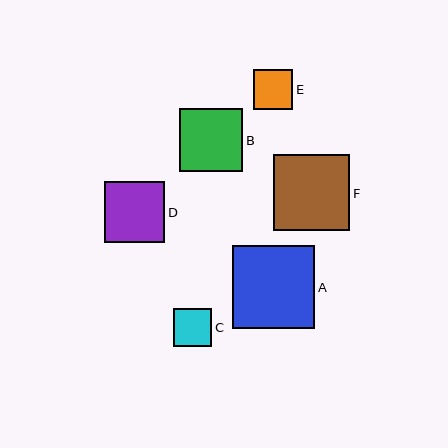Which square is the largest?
Square A is the largest with a size of approximately 82 pixels.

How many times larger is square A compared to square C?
Square A is approximately 2.2 times the size of square C.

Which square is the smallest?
Square C is the smallest with a size of approximately 38 pixels.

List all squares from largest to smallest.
From largest to smallest: A, F, B, D, E, C.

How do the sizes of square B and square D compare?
Square B and square D are approximately the same size.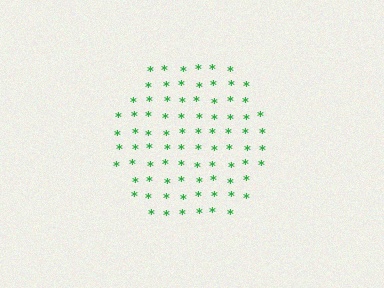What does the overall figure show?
The overall figure shows a hexagon.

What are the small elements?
The small elements are asterisks.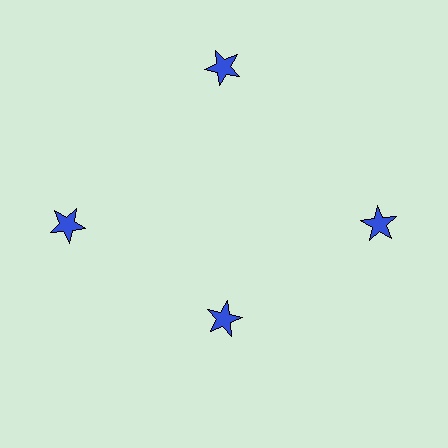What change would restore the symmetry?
The symmetry would be restored by moving it outward, back onto the ring so that all 4 stars sit at equal angles and equal distance from the center.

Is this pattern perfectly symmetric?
No. The 4 blue stars are arranged in a ring, but one element near the 6 o'clock position is pulled inward toward the center, breaking the 4-fold rotational symmetry.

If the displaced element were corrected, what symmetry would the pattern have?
It would have 4-fold rotational symmetry — the pattern would map onto itself every 90 degrees.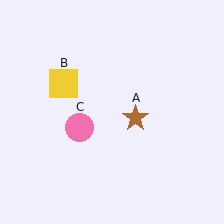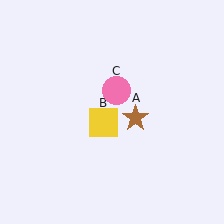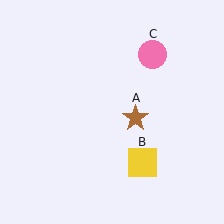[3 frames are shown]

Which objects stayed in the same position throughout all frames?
Brown star (object A) remained stationary.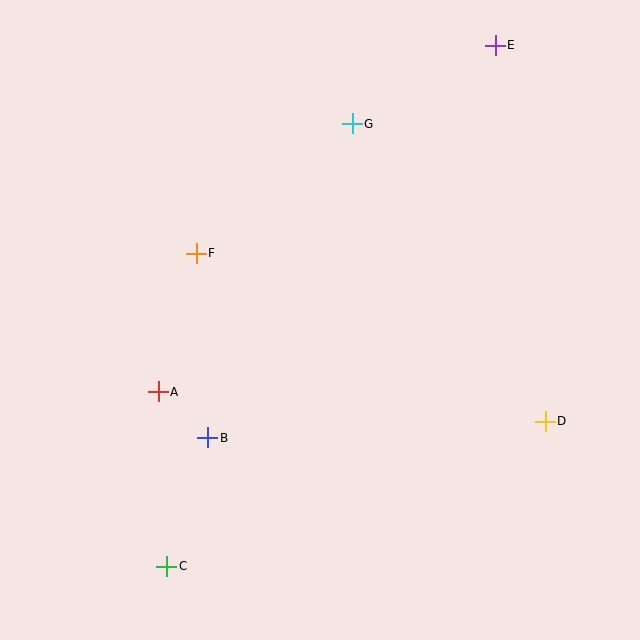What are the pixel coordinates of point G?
Point G is at (352, 124).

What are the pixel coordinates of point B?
Point B is at (208, 438).